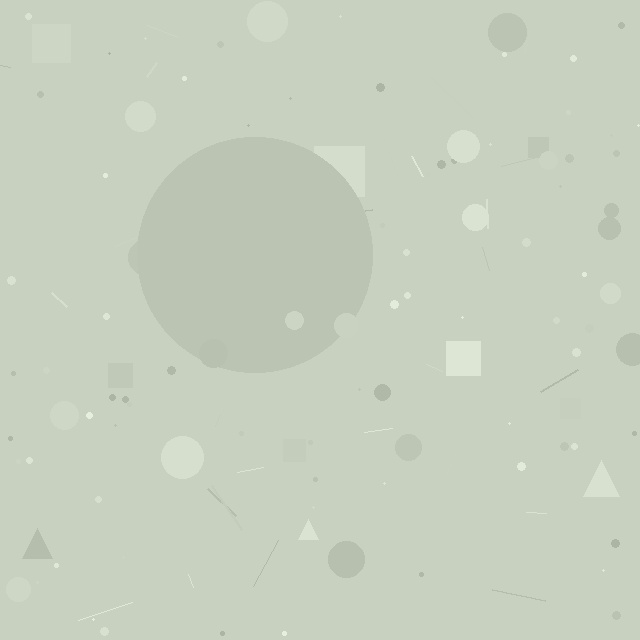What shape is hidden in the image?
A circle is hidden in the image.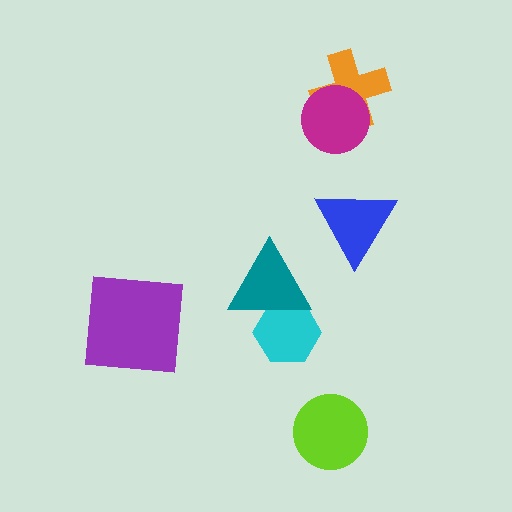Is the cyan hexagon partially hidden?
Yes, it is partially covered by another shape.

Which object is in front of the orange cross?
The magenta circle is in front of the orange cross.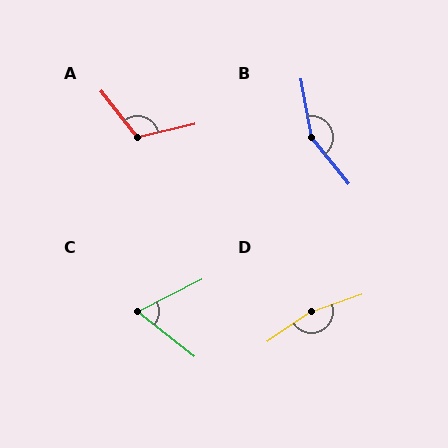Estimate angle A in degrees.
Approximately 115 degrees.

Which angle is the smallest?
C, at approximately 65 degrees.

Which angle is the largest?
D, at approximately 165 degrees.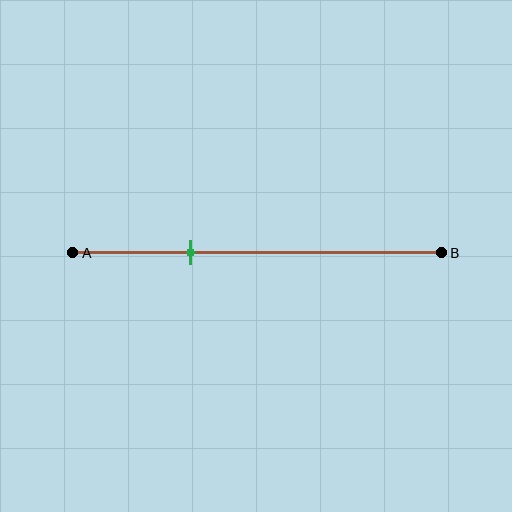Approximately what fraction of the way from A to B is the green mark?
The green mark is approximately 30% of the way from A to B.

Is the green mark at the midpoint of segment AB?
No, the mark is at about 30% from A, not at the 50% midpoint.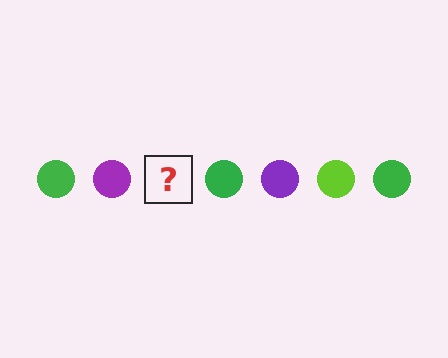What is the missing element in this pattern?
The missing element is a lime circle.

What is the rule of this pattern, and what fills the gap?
The rule is that the pattern cycles through green, purple, lime circles. The gap should be filled with a lime circle.